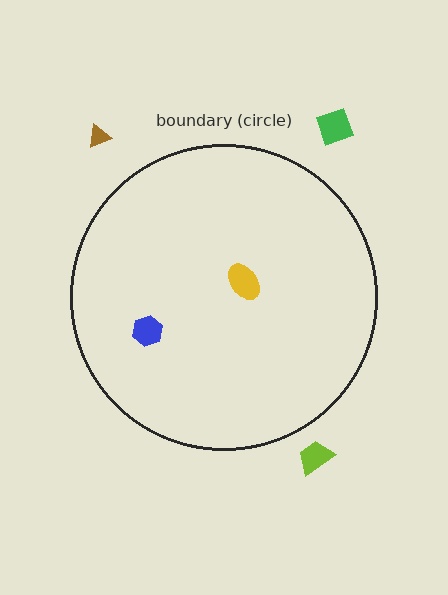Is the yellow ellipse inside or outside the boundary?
Inside.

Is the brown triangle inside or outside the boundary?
Outside.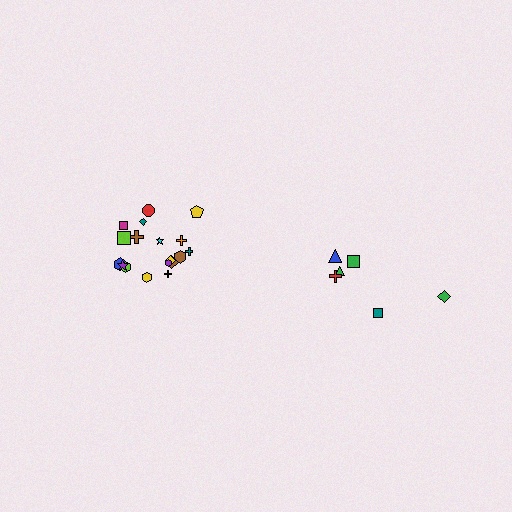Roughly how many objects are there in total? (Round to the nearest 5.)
Roughly 25 objects in total.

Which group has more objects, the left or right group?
The left group.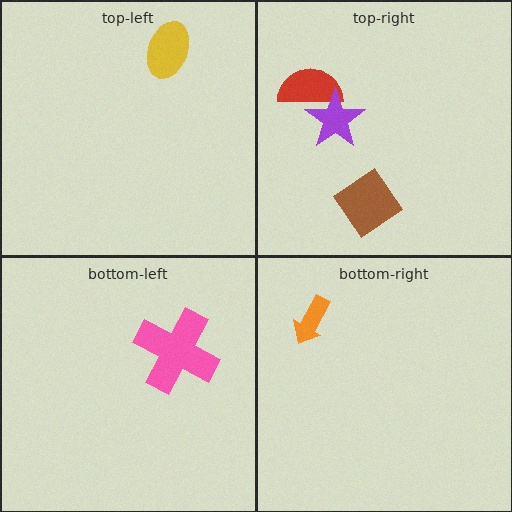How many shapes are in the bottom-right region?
1.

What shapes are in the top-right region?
The red semicircle, the brown diamond, the purple star.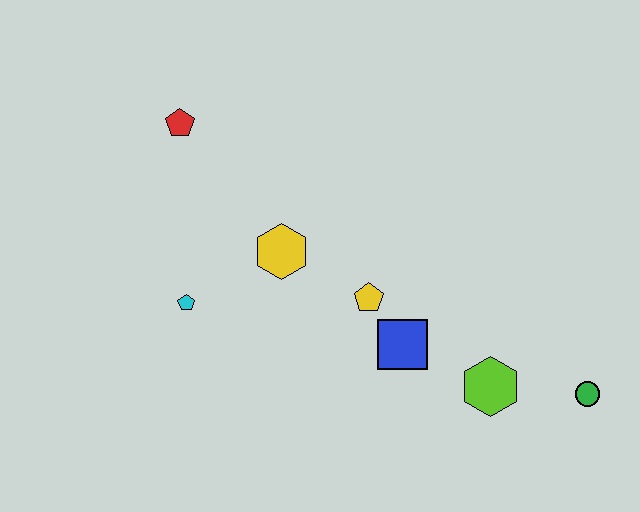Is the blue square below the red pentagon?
Yes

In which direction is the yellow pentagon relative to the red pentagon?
The yellow pentagon is to the right of the red pentagon.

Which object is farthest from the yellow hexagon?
The green circle is farthest from the yellow hexagon.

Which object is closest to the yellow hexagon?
The yellow pentagon is closest to the yellow hexagon.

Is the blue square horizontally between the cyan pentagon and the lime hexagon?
Yes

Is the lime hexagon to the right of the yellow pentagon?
Yes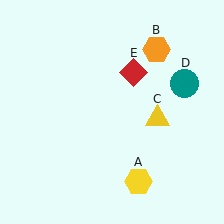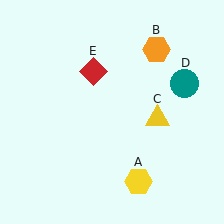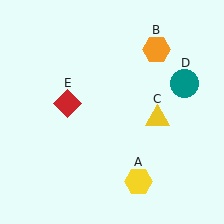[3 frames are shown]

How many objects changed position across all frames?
1 object changed position: red diamond (object E).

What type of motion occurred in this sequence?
The red diamond (object E) rotated counterclockwise around the center of the scene.